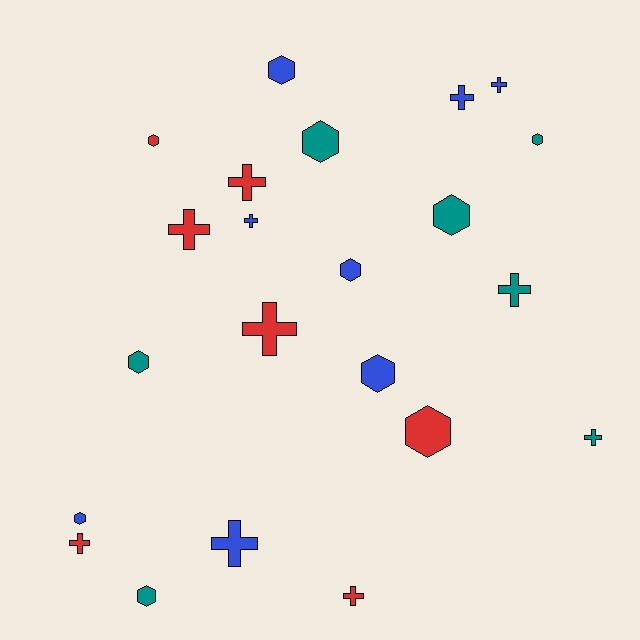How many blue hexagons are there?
There are 4 blue hexagons.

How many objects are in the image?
There are 22 objects.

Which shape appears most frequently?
Cross, with 11 objects.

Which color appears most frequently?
Blue, with 8 objects.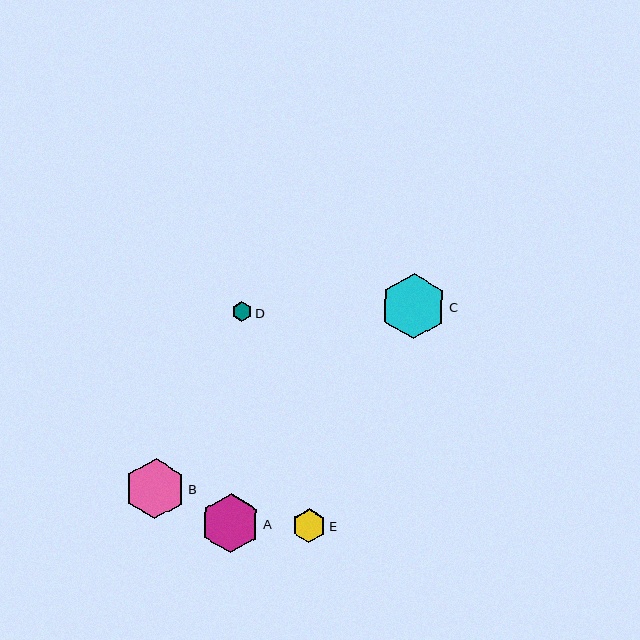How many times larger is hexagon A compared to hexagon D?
Hexagon A is approximately 2.9 times the size of hexagon D.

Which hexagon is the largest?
Hexagon C is the largest with a size of approximately 66 pixels.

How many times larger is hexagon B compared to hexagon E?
Hexagon B is approximately 1.8 times the size of hexagon E.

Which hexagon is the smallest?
Hexagon D is the smallest with a size of approximately 20 pixels.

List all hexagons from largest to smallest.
From largest to smallest: C, B, A, E, D.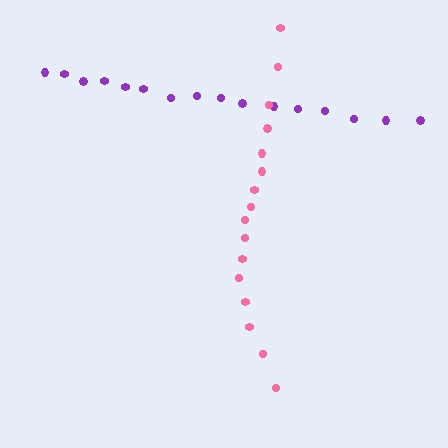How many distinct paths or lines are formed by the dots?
There are 2 distinct paths.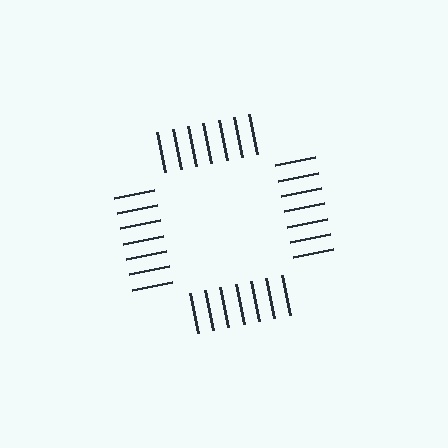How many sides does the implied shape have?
4 sides — the line-ends trace a square.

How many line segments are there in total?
28 — 7 along each of the 4 edges.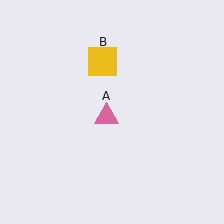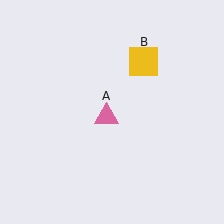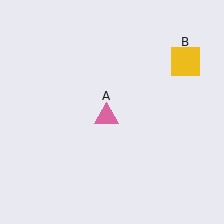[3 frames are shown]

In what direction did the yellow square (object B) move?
The yellow square (object B) moved right.